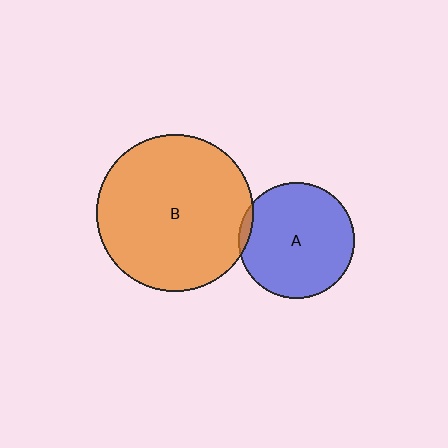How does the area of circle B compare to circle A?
Approximately 1.8 times.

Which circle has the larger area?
Circle B (orange).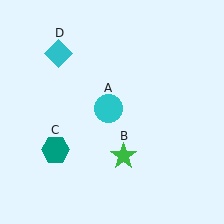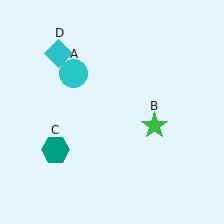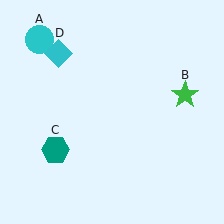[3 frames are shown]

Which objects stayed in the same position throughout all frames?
Teal hexagon (object C) and cyan diamond (object D) remained stationary.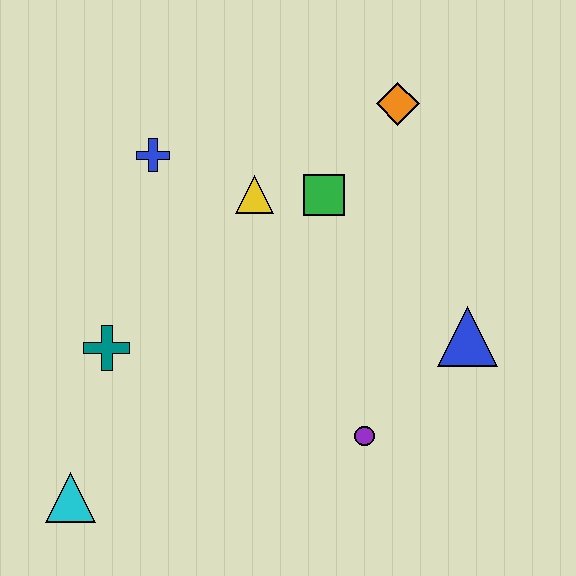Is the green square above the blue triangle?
Yes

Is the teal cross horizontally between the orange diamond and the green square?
No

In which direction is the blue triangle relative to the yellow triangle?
The blue triangle is to the right of the yellow triangle.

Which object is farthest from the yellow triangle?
The cyan triangle is farthest from the yellow triangle.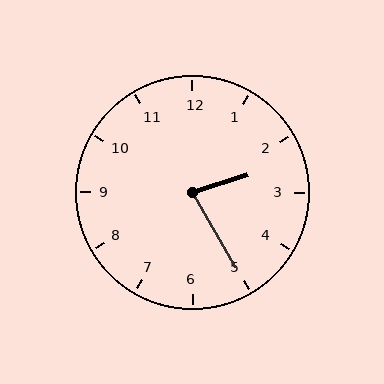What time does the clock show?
2:25.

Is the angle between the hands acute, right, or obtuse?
It is acute.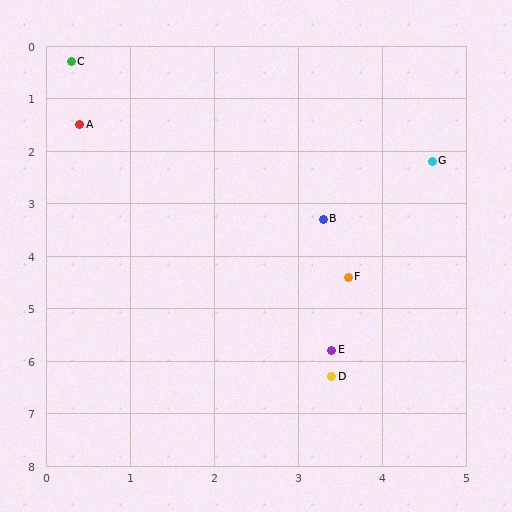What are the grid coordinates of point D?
Point D is at approximately (3.4, 6.3).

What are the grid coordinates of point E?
Point E is at approximately (3.4, 5.8).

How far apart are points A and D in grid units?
Points A and D are about 5.7 grid units apart.